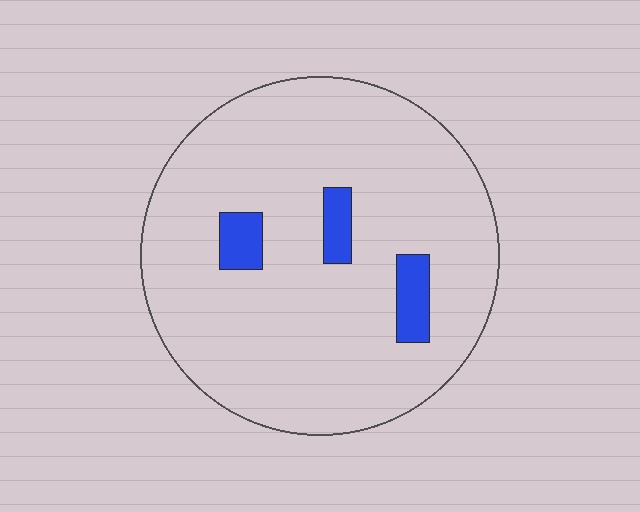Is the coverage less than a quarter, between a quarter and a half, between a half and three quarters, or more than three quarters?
Less than a quarter.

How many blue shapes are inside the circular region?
3.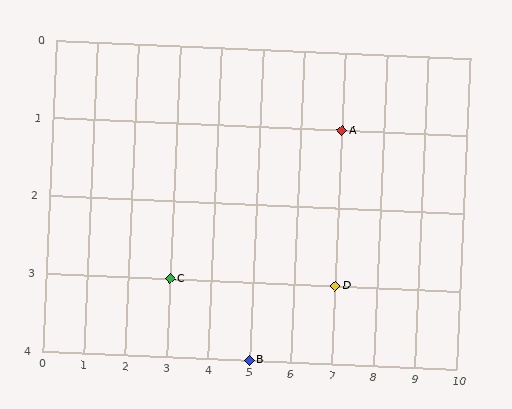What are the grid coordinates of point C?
Point C is at grid coordinates (3, 3).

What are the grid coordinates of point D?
Point D is at grid coordinates (7, 3).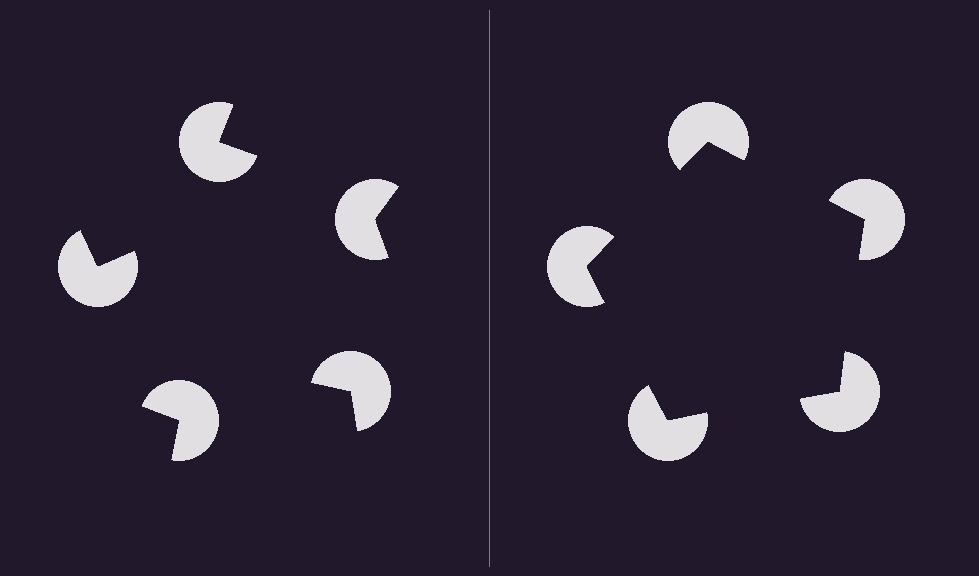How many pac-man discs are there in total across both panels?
10 — 5 on each side.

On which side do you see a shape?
An illusory pentagon appears on the right side. On the left side the wedge cuts are rotated, so no coherent shape forms.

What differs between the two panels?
The pac-man discs are positioned identically on both sides; only the wedge orientations differ. On the right they align to a pentagon; on the left they are misaligned.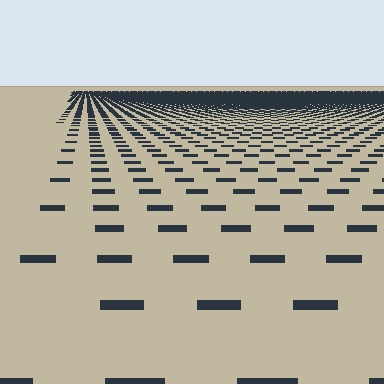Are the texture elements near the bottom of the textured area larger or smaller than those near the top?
Larger. Near the bottom, elements are closer to the viewer and appear at a bigger on-screen size.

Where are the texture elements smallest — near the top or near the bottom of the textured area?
Near the top.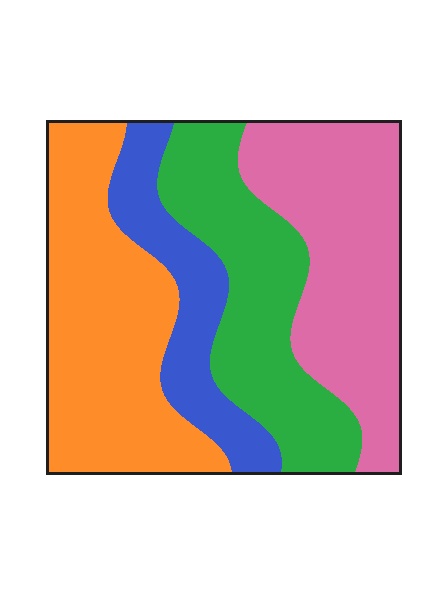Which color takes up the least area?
Blue, at roughly 15%.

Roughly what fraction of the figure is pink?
Pink takes up between a quarter and a half of the figure.